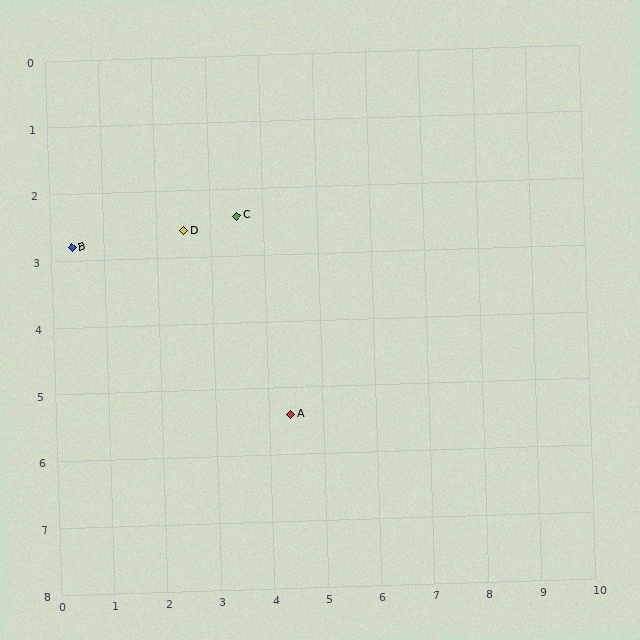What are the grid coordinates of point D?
Point D is at approximately (2.5, 2.6).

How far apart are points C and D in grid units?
Points C and D are about 1.0 grid units apart.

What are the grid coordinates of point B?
Point B is at approximately (0.4, 2.8).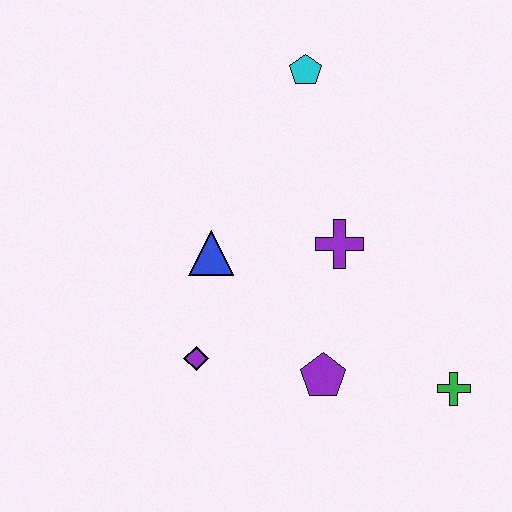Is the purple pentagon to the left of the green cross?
Yes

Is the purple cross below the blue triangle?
No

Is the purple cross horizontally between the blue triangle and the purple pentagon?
No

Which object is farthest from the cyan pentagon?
The green cross is farthest from the cyan pentagon.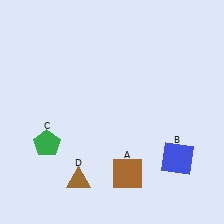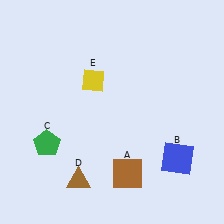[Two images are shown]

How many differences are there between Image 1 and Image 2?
There is 1 difference between the two images.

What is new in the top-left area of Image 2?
A yellow diamond (E) was added in the top-left area of Image 2.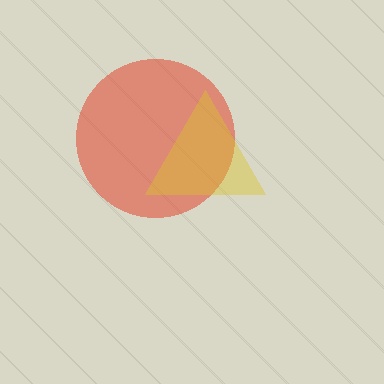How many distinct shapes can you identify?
There are 2 distinct shapes: a red circle, a yellow triangle.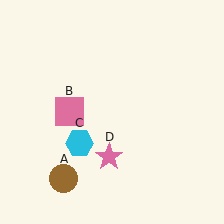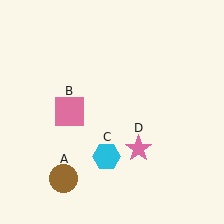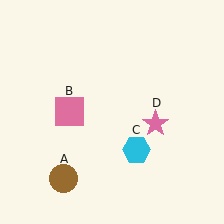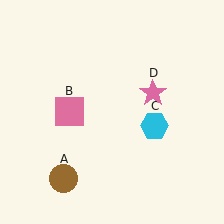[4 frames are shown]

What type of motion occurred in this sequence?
The cyan hexagon (object C), pink star (object D) rotated counterclockwise around the center of the scene.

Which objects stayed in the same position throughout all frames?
Brown circle (object A) and pink square (object B) remained stationary.